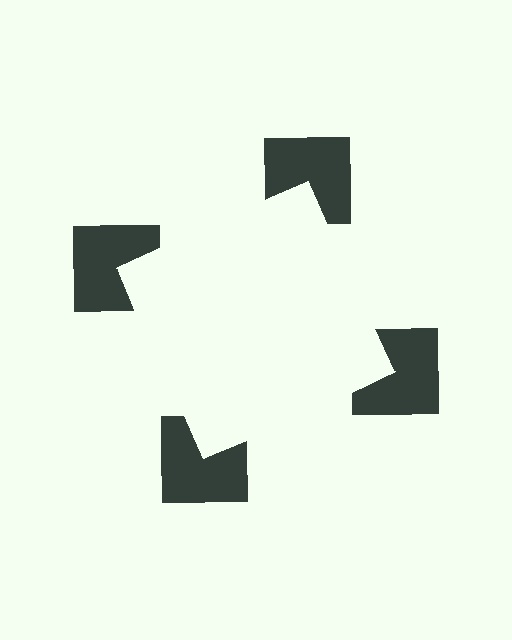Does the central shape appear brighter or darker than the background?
It typically appears slightly brighter than the background, even though no actual brightness change is drawn.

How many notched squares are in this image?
There are 4 — one at each vertex of the illusory square.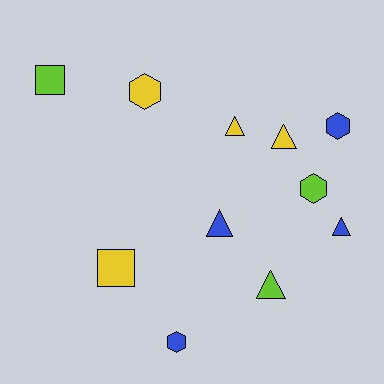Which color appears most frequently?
Blue, with 4 objects.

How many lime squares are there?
There is 1 lime square.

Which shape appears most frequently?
Triangle, with 5 objects.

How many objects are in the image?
There are 11 objects.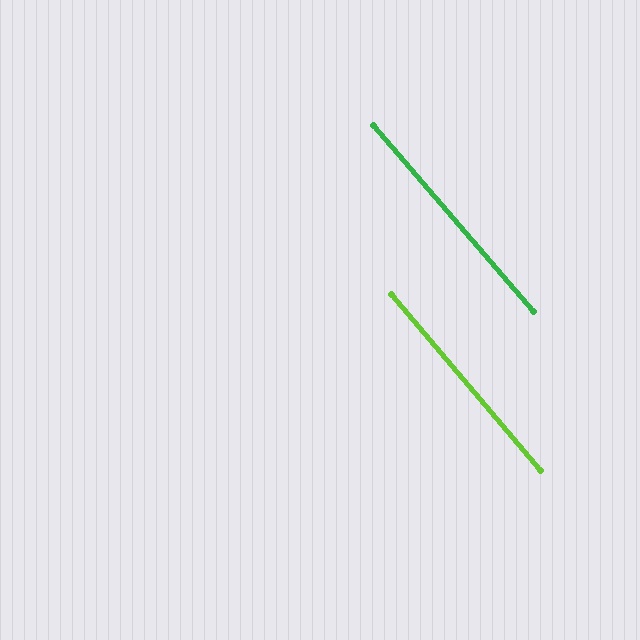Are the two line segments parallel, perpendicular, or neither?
Parallel — their directions differ by only 0.5°.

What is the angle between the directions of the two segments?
Approximately 0 degrees.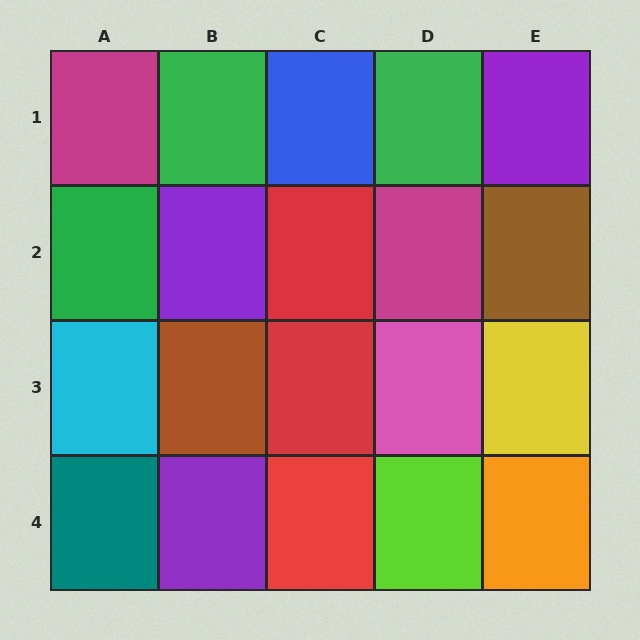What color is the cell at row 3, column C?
Red.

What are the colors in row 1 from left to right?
Magenta, green, blue, green, purple.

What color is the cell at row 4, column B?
Purple.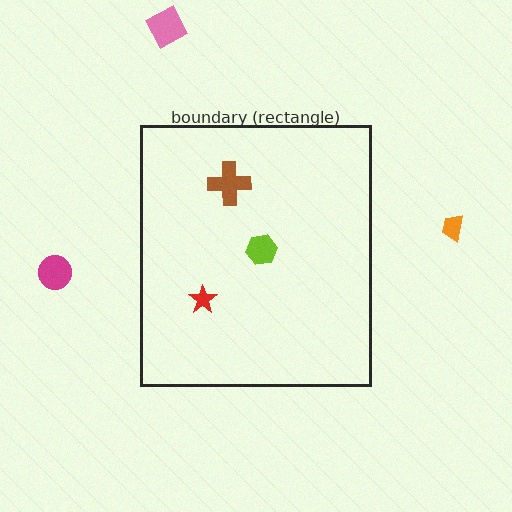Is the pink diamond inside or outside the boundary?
Outside.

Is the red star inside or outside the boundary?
Inside.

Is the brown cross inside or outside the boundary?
Inside.